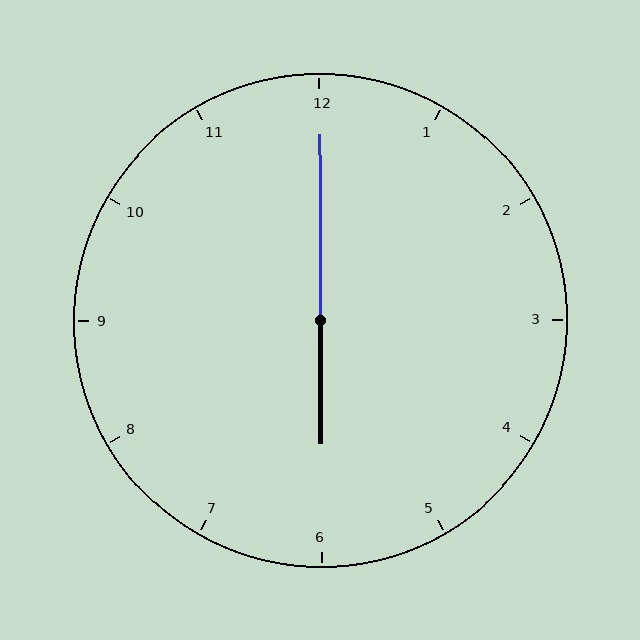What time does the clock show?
6:00.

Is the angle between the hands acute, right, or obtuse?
It is obtuse.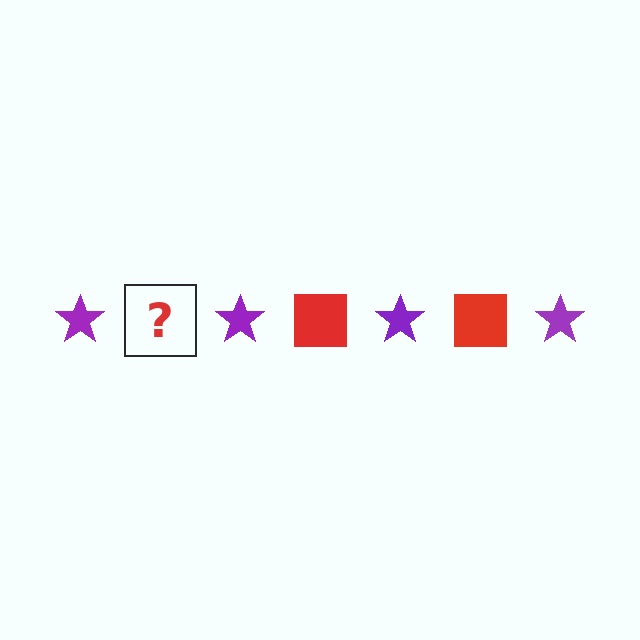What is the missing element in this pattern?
The missing element is a red square.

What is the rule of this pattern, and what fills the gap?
The rule is that the pattern alternates between purple star and red square. The gap should be filled with a red square.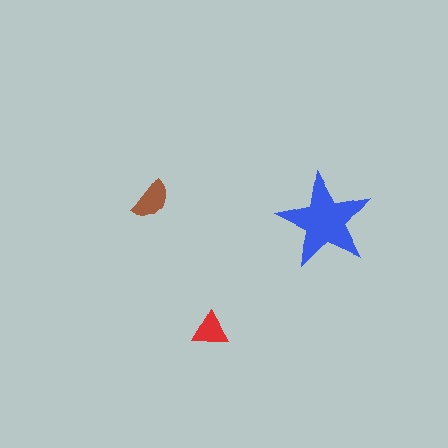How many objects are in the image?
There are 3 objects in the image.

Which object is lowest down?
The red triangle is bottommost.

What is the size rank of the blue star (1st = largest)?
1st.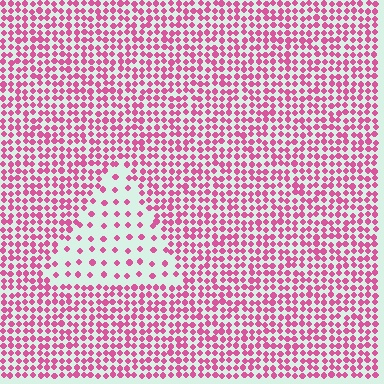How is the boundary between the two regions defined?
The boundary is defined by a change in element density (approximately 2.8x ratio). All elements are the same color, size, and shape.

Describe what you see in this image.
The image contains small pink elements arranged at two different densities. A triangle-shaped region is visible where the elements are less densely packed than the surrounding area.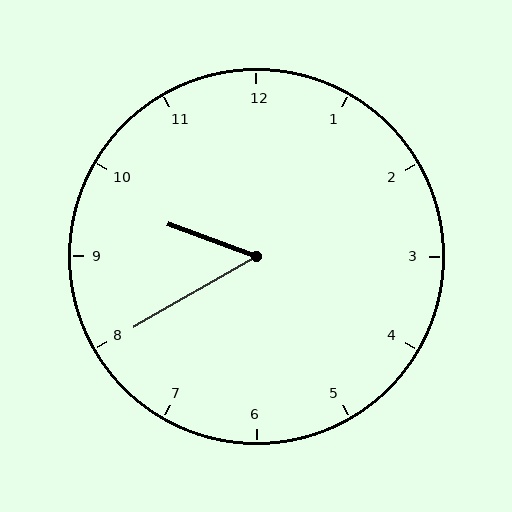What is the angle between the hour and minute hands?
Approximately 50 degrees.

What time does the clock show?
9:40.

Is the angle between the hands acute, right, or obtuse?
It is acute.